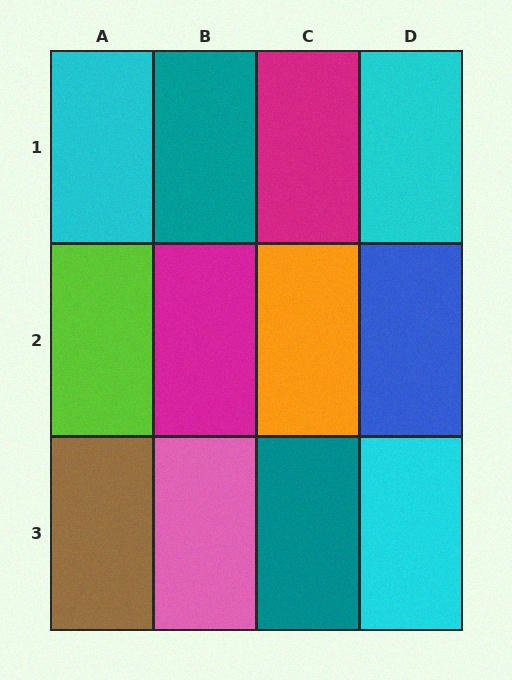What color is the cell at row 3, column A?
Brown.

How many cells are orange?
1 cell is orange.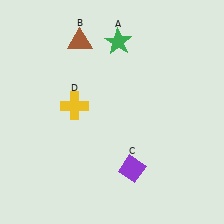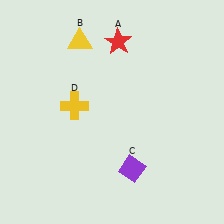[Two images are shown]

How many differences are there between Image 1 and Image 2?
There are 2 differences between the two images.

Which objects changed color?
A changed from green to red. B changed from brown to yellow.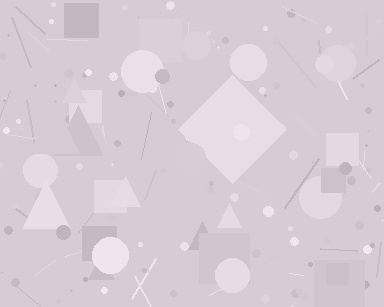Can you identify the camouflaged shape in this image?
The camouflaged shape is a diamond.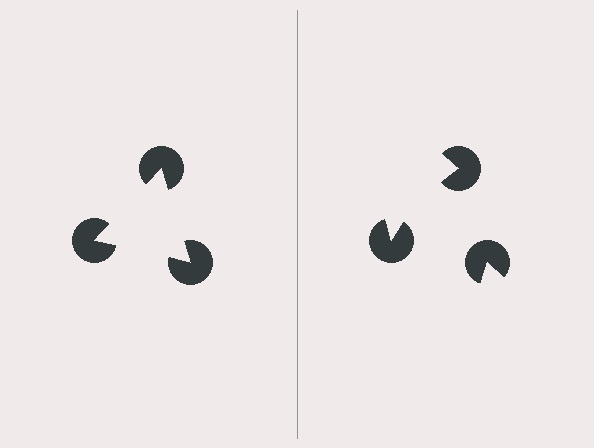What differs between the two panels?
The pac-man discs are positioned identically on both sides; only the wedge orientations differ. On the left they align to a triangle; on the right they are misaligned.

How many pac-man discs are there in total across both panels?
6 — 3 on each side.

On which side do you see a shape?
An illusory triangle appears on the left side. On the right side the wedge cuts are rotated, so no coherent shape forms.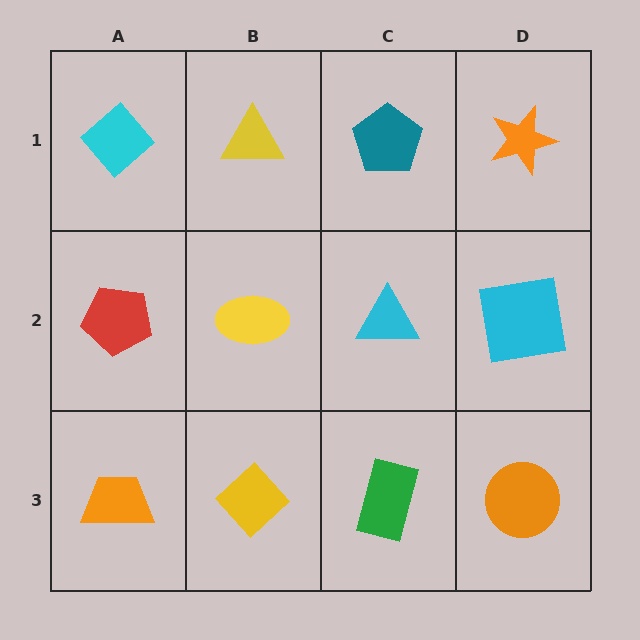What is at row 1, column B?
A yellow triangle.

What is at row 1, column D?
An orange star.